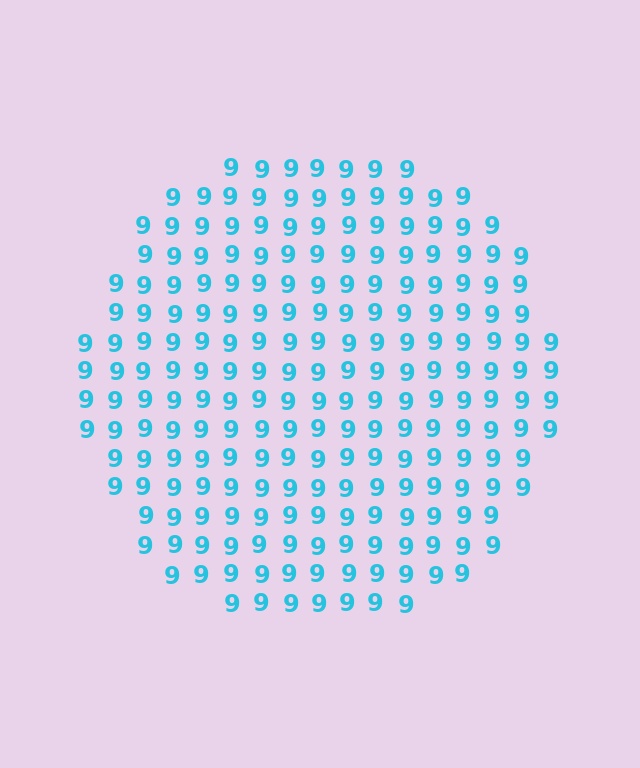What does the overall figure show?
The overall figure shows a circle.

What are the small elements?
The small elements are digit 9's.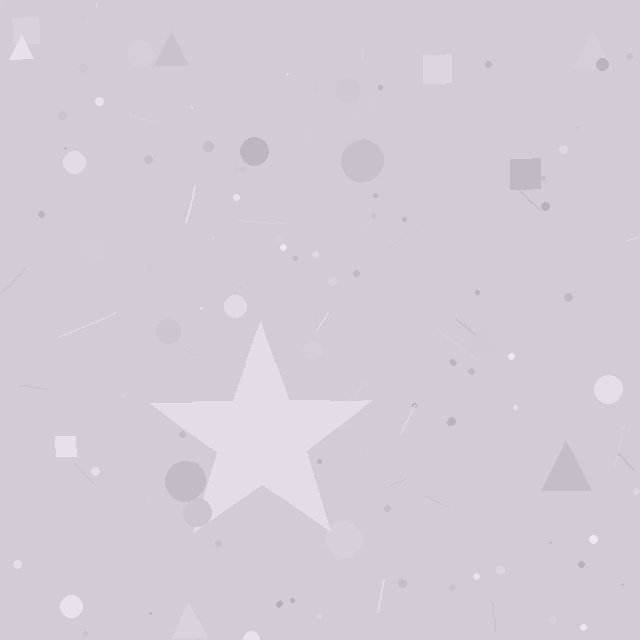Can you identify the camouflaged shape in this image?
The camouflaged shape is a star.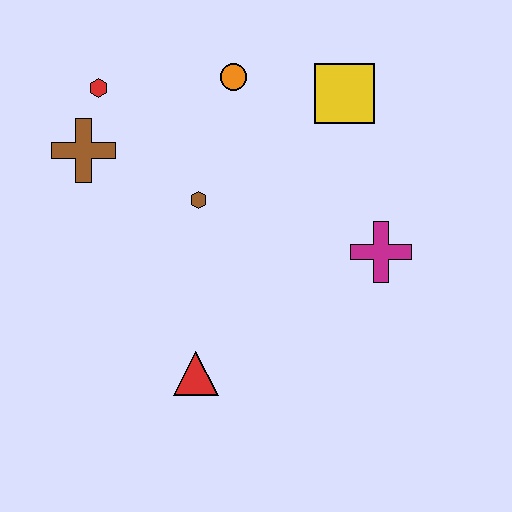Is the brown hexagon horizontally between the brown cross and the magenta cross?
Yes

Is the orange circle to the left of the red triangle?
No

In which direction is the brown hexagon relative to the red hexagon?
The brown hexagon is below the red hexagon.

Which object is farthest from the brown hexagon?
The magenta cross is farthest from the brown hexagon.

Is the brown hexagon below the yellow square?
Yes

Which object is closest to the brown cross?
The red hexagon is closest to the brown cross.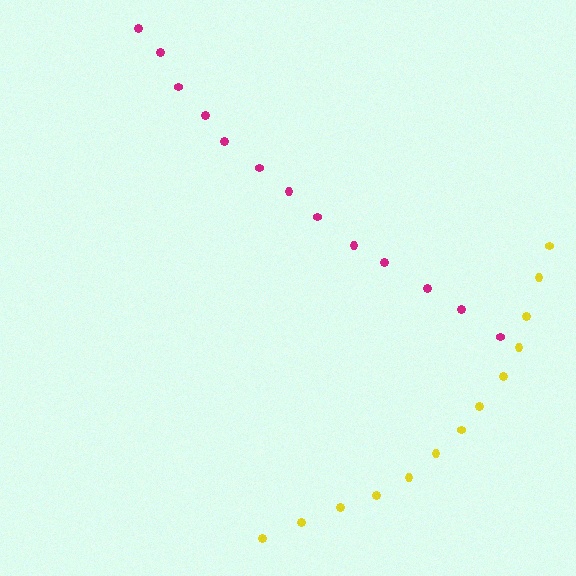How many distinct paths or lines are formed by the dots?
There are 2 distinct paths.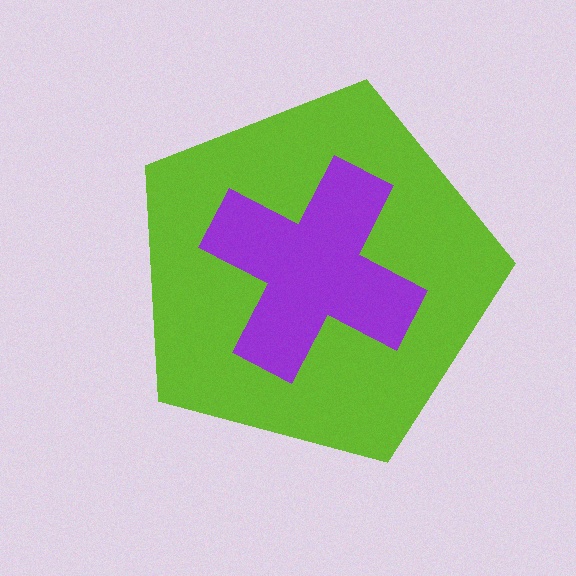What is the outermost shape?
The lime pentagon.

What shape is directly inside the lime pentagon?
The purple cross.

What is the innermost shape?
The purple cross.